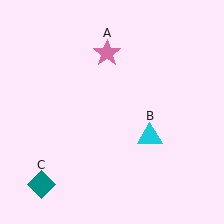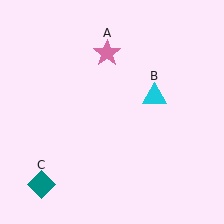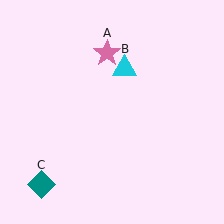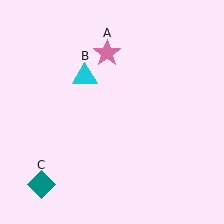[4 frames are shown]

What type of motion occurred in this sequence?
The cyan triangle (object B) rotated counterclockwise around the center of the scene.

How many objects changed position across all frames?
1 object changed position: cyan triangle (object B).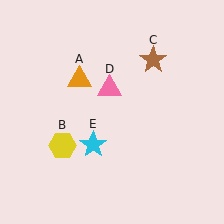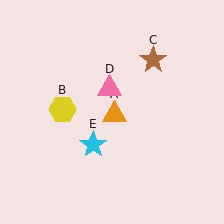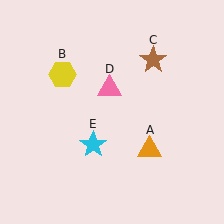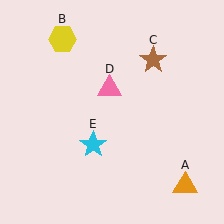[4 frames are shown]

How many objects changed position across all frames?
2 objects changed position: orange triangle (object A), yellow hexagon (object B).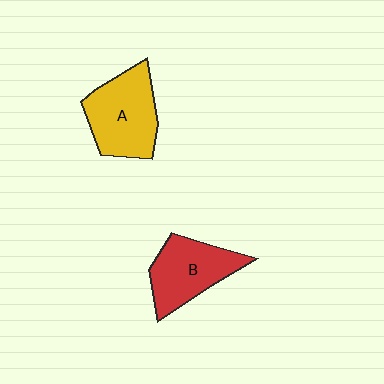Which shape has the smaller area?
Shape B (red).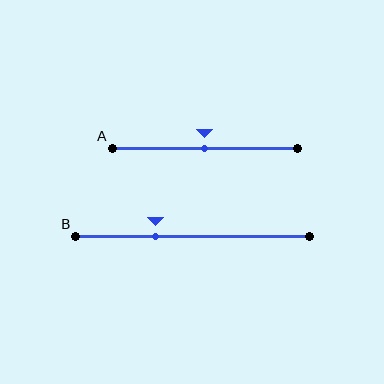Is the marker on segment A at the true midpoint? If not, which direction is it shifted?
Yes, the marker on segment A is at the true midpoint.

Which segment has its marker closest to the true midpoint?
Segment A has its marker closest to the true midpoint.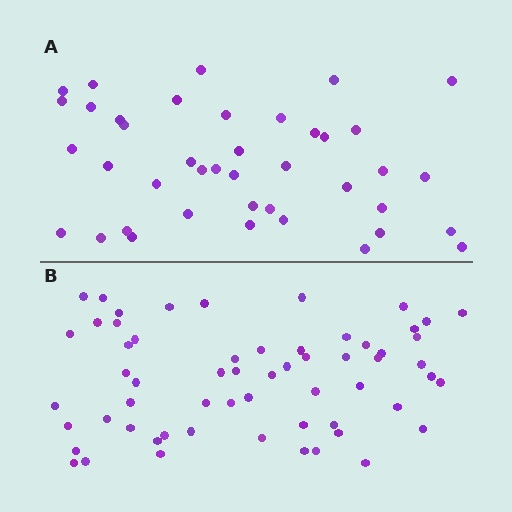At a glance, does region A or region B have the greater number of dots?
Region B (the bottom region) has more dots.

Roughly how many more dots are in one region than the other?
Region B has approximately 20 more dots than region A.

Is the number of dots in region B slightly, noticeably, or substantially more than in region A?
Region B has substantially more. The ratio is roughly 1.5 to 1.